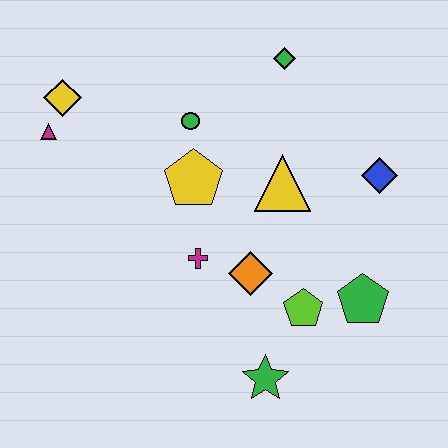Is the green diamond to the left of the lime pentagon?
Yes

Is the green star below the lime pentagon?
Yes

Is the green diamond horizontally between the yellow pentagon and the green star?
No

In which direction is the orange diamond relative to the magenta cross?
The orange diamond is to the right of the magenta cross.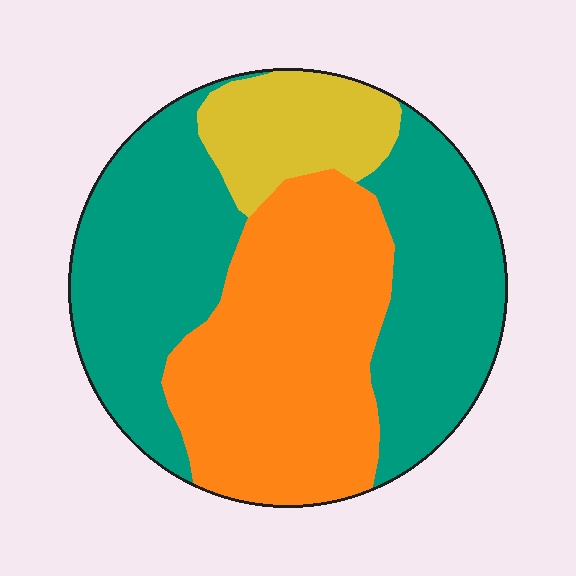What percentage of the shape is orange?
Orange covers around 35% of the shape.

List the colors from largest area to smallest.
From largest to smallest: teal, orange, yellow.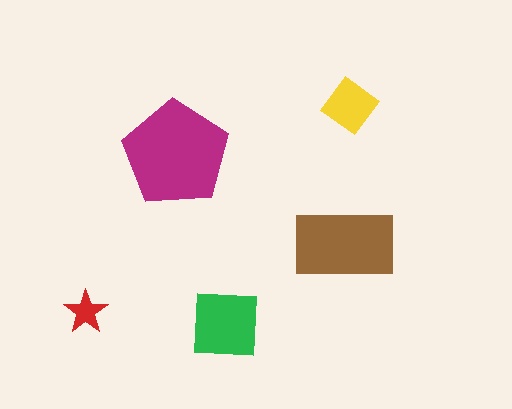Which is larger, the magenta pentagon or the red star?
The magenta pentagon.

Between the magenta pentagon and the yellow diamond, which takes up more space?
The magenta pentagon.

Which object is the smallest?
The red star.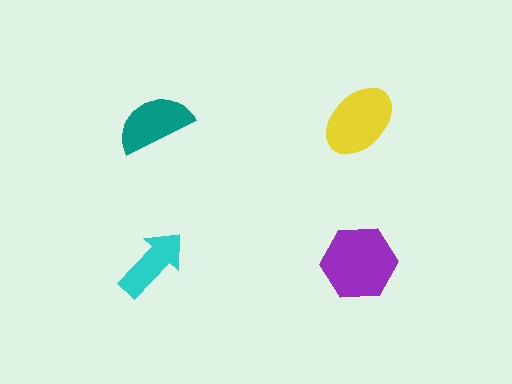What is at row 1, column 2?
A yellow ellipse.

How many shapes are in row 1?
2 shapes.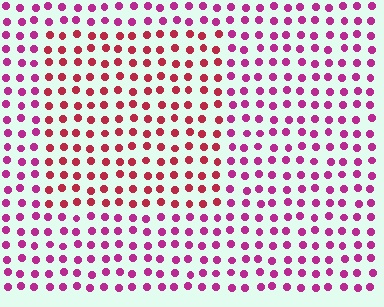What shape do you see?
I see a rectangle.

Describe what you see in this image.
The image is filled with small magenta elements in a uniform arrangement. A rectangle-shaped region is visible where the elements are tinted to a slightly different hue, forming a subtle color boundary.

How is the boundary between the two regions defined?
The boundary is defined purely by a slight shift in hue (about 32 degrees). Spacing, size, and orientation are identical on both sides.